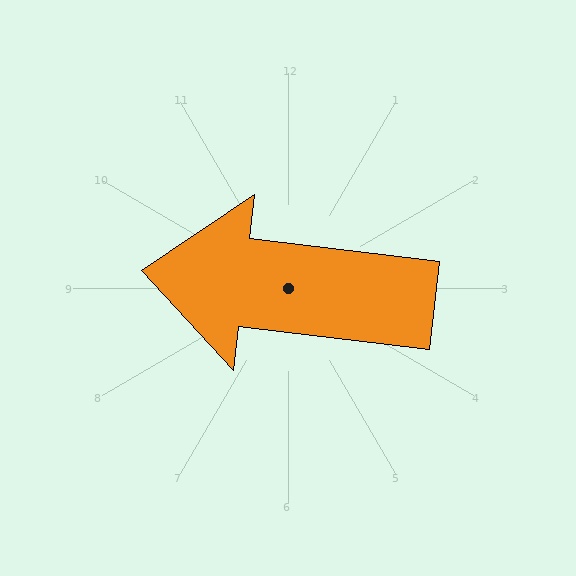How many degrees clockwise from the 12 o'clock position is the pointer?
Approximately 277 degrees.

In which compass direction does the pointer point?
West.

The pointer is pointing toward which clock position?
Roughly 9 o'clock.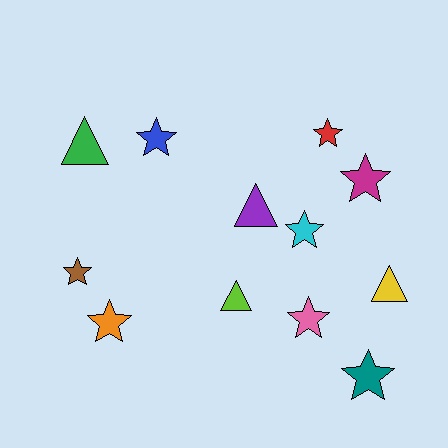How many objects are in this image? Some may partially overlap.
There are 12 objects.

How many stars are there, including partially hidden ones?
There are 8 stars.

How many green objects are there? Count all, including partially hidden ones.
There is 1 green object.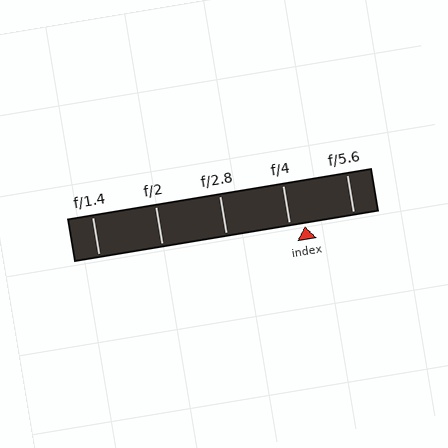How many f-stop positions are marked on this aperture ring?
There are 5 f-stop positions marked.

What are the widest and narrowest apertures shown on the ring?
The widest aperture shown is f/1.4 and the narrowest is f/5.6.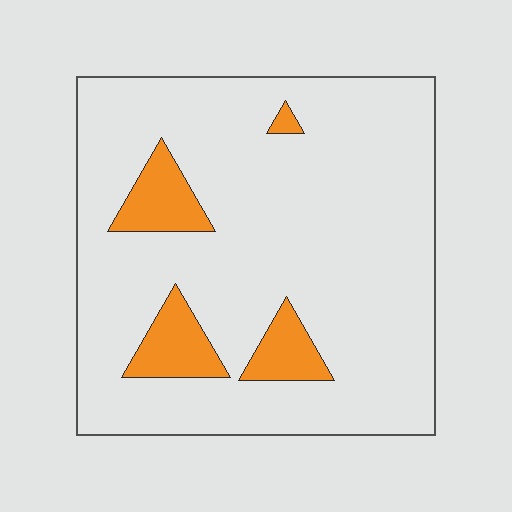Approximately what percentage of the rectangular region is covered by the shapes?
Approximately 10%.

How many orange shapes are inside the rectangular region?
4.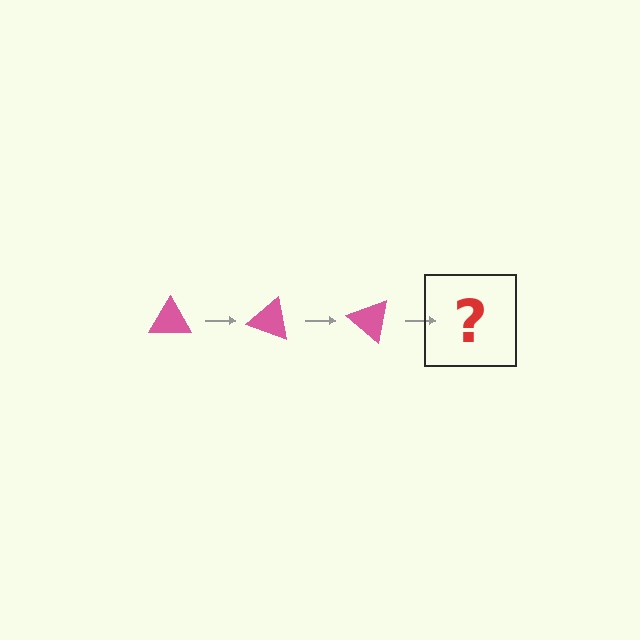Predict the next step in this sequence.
The next step is a pink triangle rotated 60 degrees.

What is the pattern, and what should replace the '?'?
The pattern is that the triangle rotates 20 degrees each step. The '?' should be a pink triangle rotated 60 degrees.